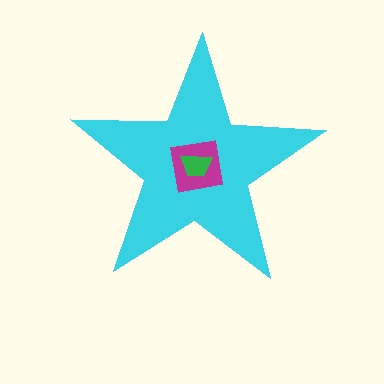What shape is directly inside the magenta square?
The green trapezoid.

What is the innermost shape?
The green trapezoid.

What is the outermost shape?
The cyan star.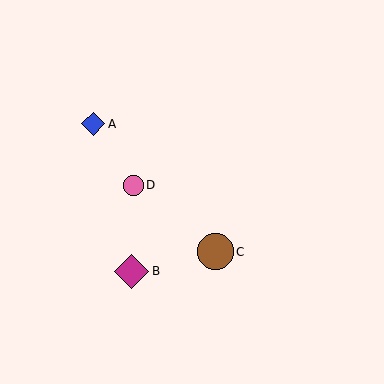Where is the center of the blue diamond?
The center of the blue diamond is at (93, 124).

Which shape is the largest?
The brown circle (labeled C) is the largest.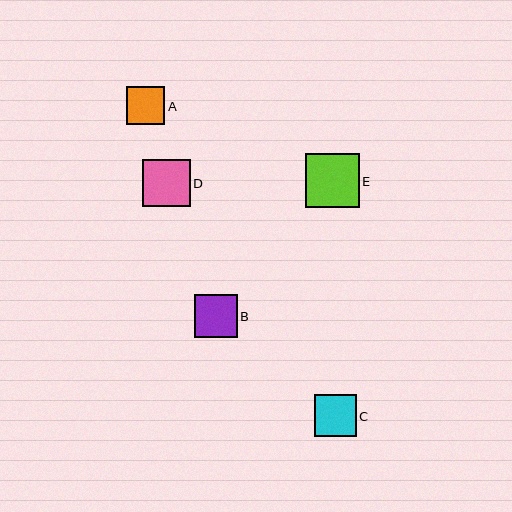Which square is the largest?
Square E is the largest with a size of approximately 54 pixels.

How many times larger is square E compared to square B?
Square E is approximately 1.3 times the size of square B.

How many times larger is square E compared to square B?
Square E is approximately 1.3 times the size of square B.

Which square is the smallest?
Square A is the smallest with a size of approximately 38 pixels.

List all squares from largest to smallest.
From largest to smallest: E, D, B, C, A.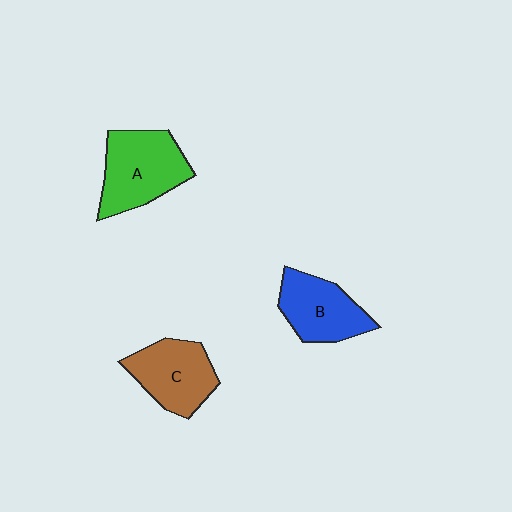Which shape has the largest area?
Shape A (green).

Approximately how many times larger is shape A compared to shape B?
Approximately 1.2 times.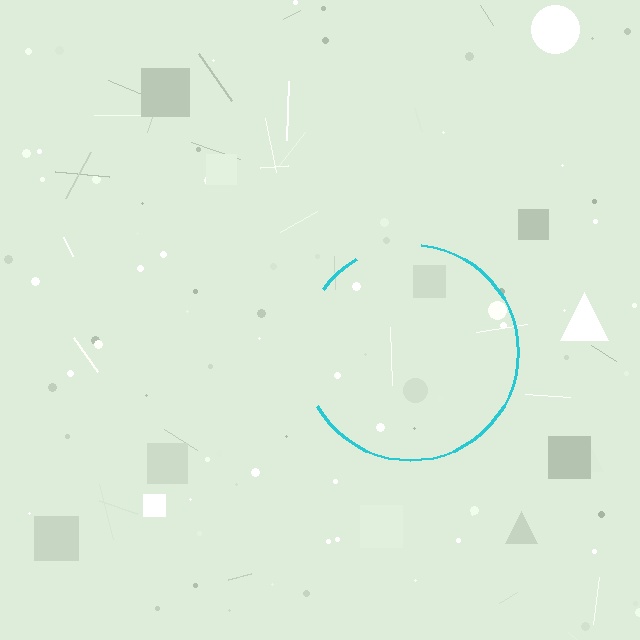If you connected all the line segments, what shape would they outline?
They would outline a circle.